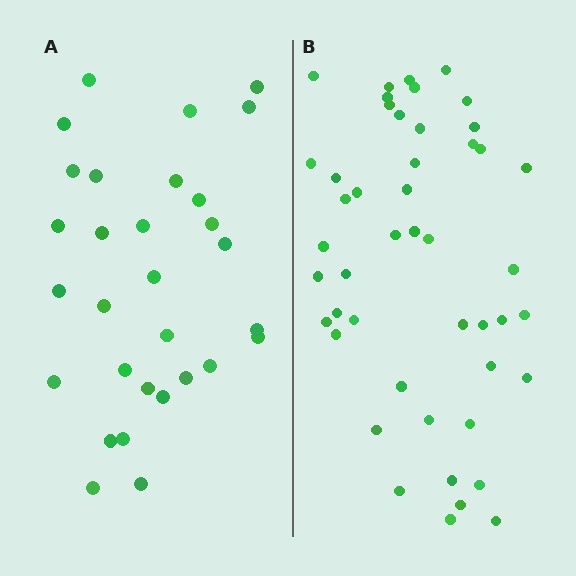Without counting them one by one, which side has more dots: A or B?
Region B (the right region) has more dots.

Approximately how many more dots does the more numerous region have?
Region B has approximately 15 more dots than region A.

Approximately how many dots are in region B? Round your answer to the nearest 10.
About 50 dots. (The exact count is 47, which rounds to 50.)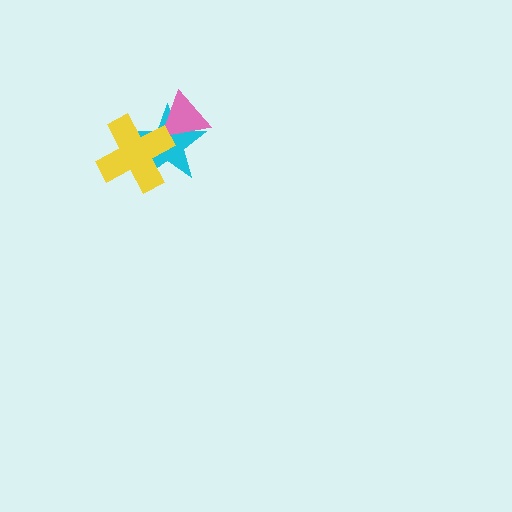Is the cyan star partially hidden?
Yes, it is partially covered by another shape.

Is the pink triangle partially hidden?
Yes, it is partially covered by another shape.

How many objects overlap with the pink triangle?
2 objects overlap with the pink triangle.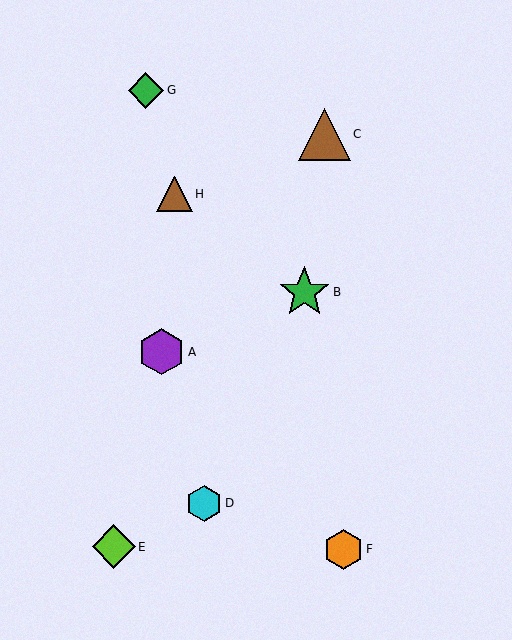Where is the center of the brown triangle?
The center of the brown triangle is at (174, 194).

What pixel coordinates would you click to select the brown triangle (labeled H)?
Click at (174, 194) to select the brown triangle H.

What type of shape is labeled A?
Shape A is a purple hexagon.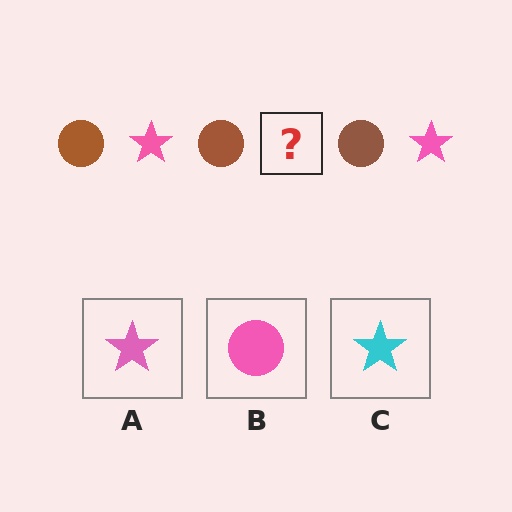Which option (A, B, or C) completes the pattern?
A.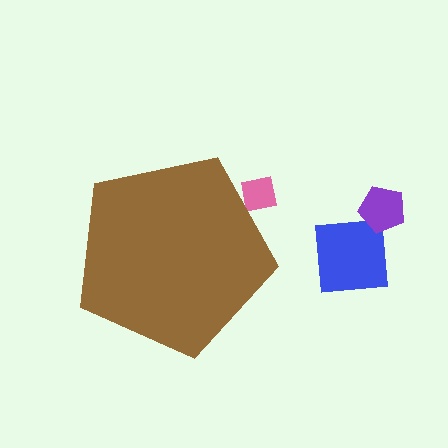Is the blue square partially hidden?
No, the blue square is fully visible.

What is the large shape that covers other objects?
A brown pentagon.